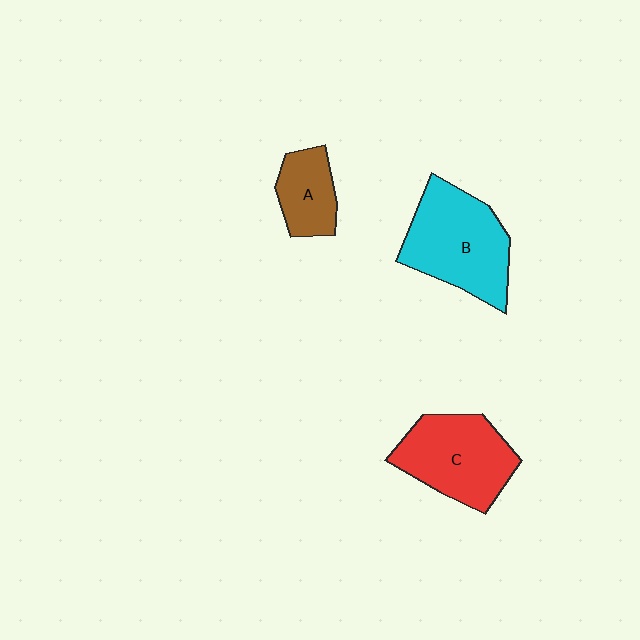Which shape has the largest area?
Shape B (cyan).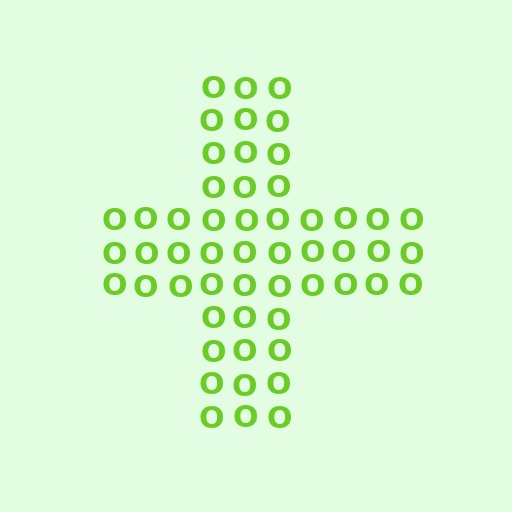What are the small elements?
The small elements are letter O's.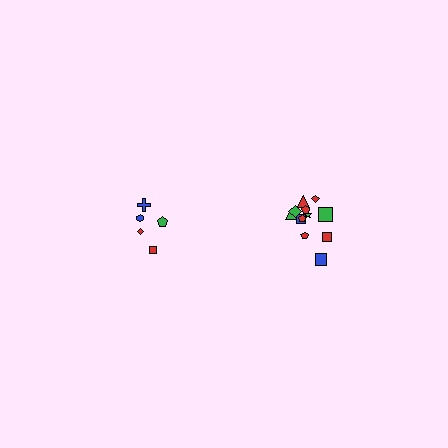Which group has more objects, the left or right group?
The right group.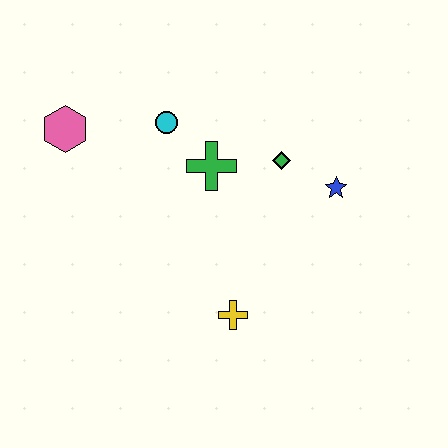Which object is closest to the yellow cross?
The green cross is closest to the yellow cross.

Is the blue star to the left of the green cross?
No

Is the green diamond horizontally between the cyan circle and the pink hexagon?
No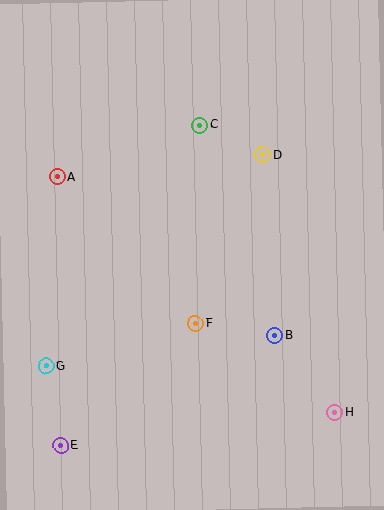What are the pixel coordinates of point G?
Point G is at (46, 366).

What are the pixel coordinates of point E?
Point E is at (61, 445).